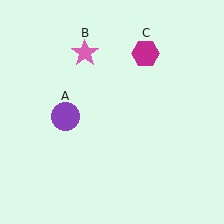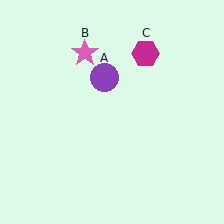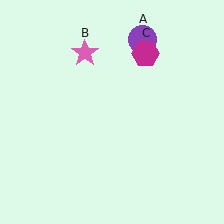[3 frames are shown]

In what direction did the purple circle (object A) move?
The purple circle (object A) moved up and to the right.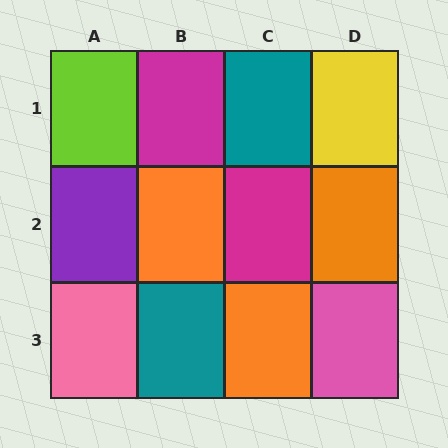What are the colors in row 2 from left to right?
Purple, orange, magenta, orange.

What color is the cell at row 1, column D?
Yellow.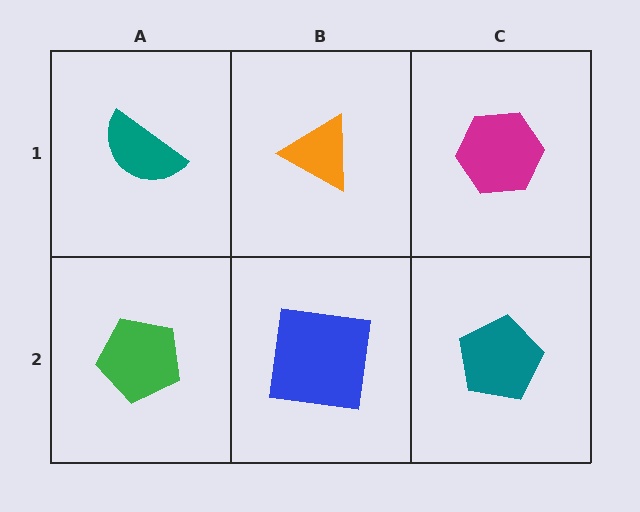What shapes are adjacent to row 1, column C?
A teal pentagon (row 2, column C), an orange triangle (row 1, column B).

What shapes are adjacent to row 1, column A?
A green pentagon (row 2, column A), an orange triangle (row 1, column B).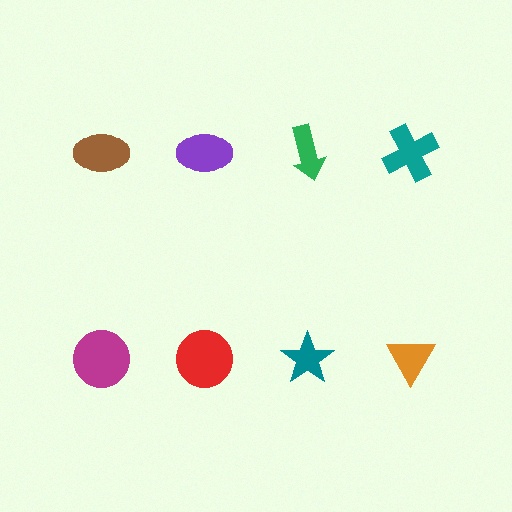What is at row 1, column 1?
A brown ellipse.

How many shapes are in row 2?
4 shapes.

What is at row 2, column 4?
An orange triangle.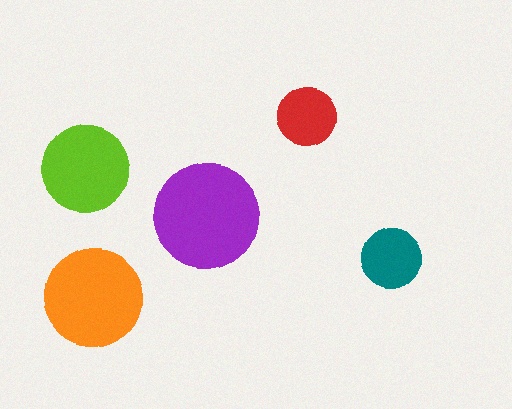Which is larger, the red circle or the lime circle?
The lime one.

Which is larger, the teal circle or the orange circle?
The orange one.